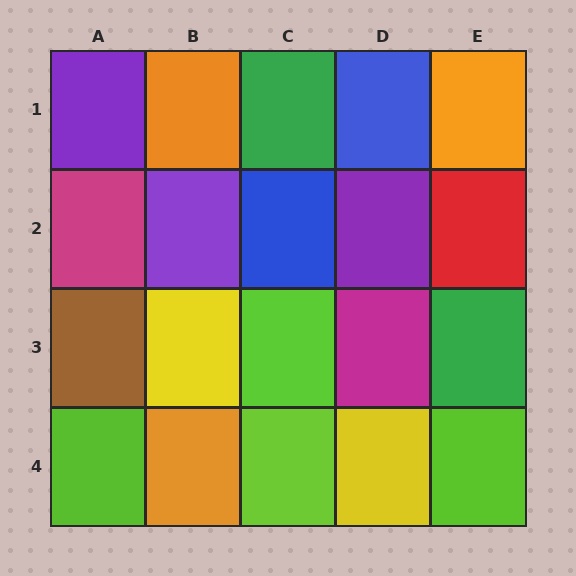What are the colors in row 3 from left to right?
Brown, yellow, lime, magenta, green.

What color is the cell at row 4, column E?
Lime.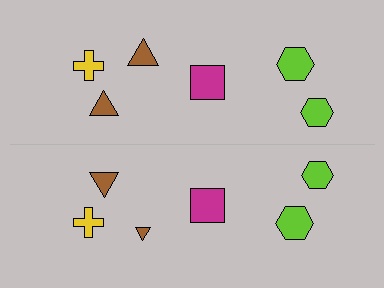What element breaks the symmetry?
The brown triangle on the bottom side has a different size than its mirror counterpart.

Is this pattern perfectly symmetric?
No, the pattern is not perfectly symmetric. The brown triangle on the bottom side has a different size than its mirror counterpart.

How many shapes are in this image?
There are 12 shapes in this image.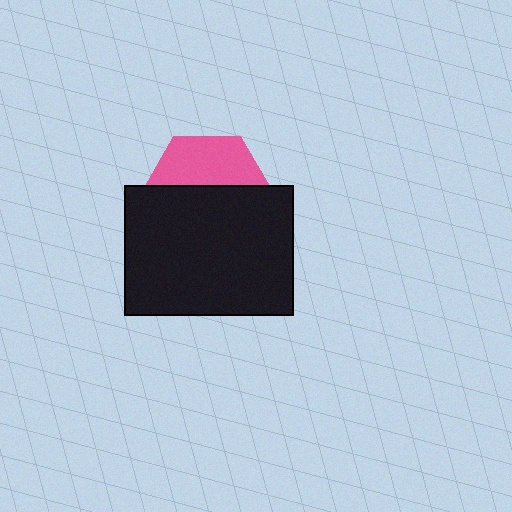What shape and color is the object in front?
The object in front is a black rectangle.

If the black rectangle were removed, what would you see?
You would see the complete pink hexagon.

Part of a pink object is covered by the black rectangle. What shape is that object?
It is a hexagon.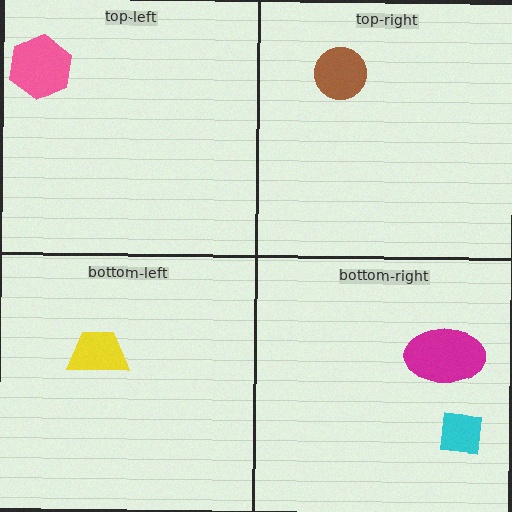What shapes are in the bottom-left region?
The yellow trapezoid.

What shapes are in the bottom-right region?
The cyan square, the magenta ellipse.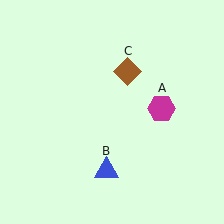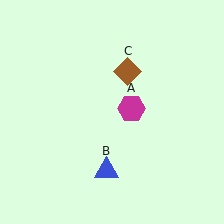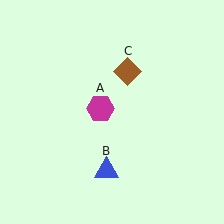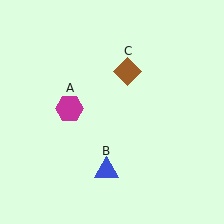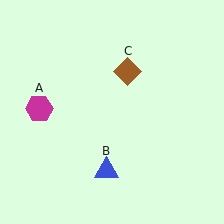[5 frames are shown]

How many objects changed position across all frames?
1 object changed position: magenta hexagon (object A).